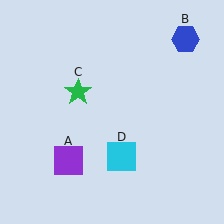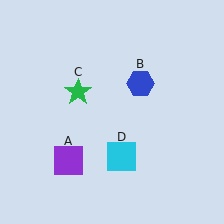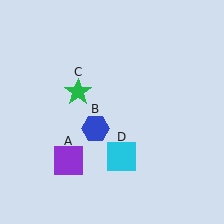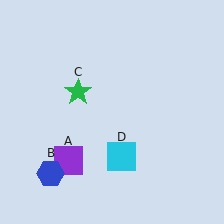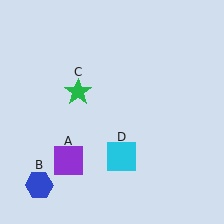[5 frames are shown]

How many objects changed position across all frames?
1 object changed position: blue hexagon (object B).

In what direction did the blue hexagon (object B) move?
The blue hexagon (object B) moved down and to the left.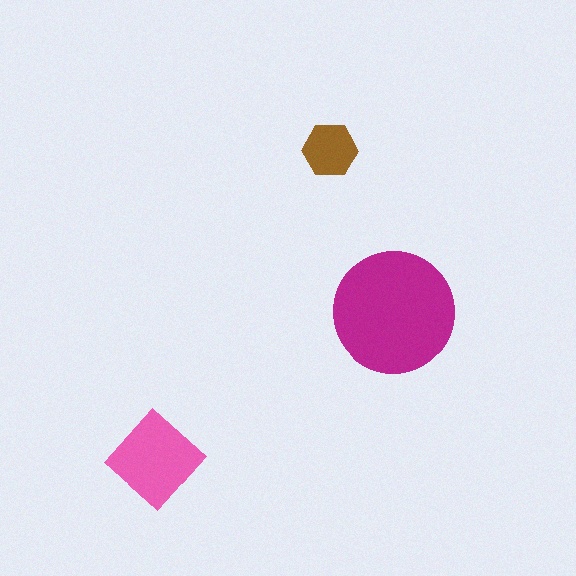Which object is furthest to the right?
The magenta circle is rightmost.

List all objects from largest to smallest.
The magenta circle, the pink diamond, the brown hexagon.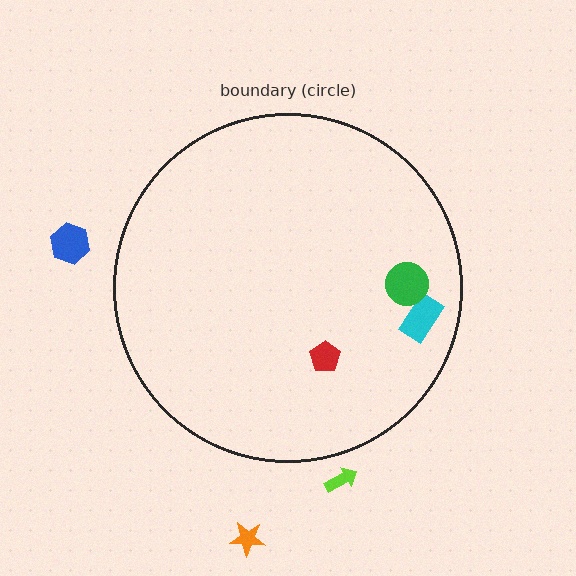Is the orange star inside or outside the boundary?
Outside.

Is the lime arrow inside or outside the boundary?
Outside.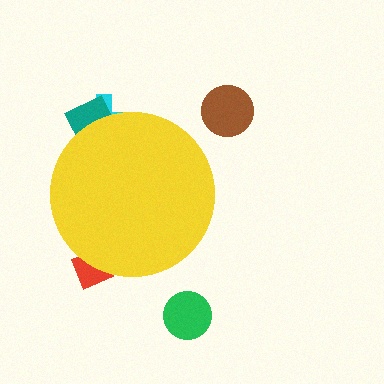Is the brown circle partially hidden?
No, the brown circle is fully visible.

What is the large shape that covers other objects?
A yellow circle.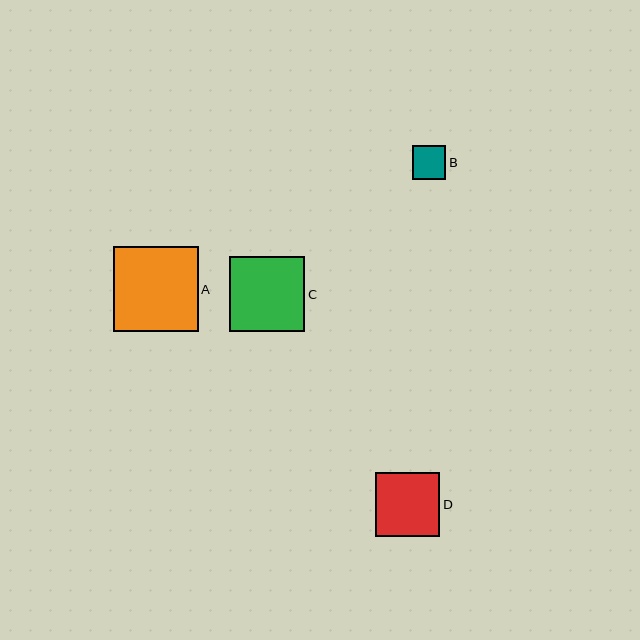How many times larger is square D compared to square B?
Square D is approximately 1.9 times the size of square B.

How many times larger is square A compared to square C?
Square A is approximately 1.1 times the size of square C.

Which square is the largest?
Square A is the largest with a size of approximately 85 pixels.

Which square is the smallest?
Square B is the smallest with a size of approximately 33 pixels.